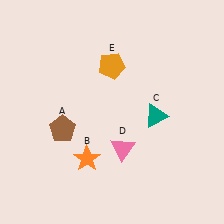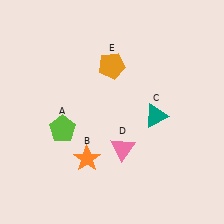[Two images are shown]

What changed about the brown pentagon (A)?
In Image 1, A is brown. In Image 2, it changed to lime.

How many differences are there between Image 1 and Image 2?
There is 1 difference between the two images.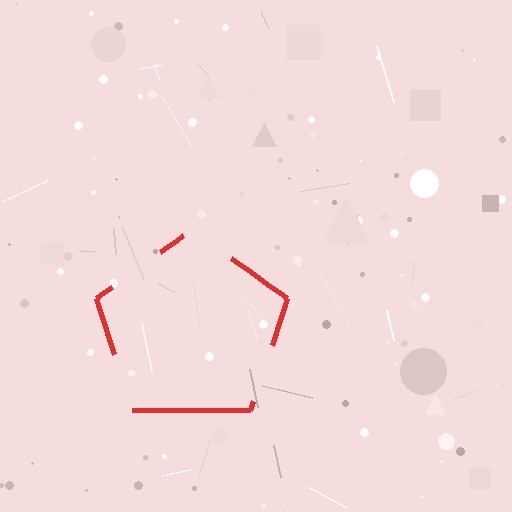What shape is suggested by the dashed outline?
The dashed outline suggests a pentagon.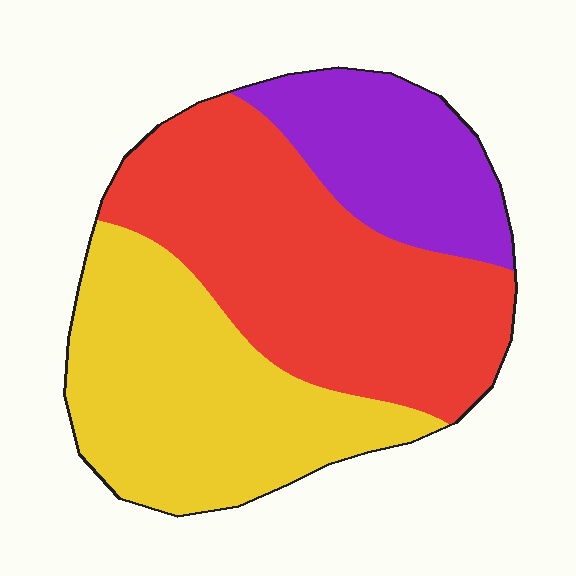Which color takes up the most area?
Red, at roughly 45%.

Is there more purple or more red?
Red.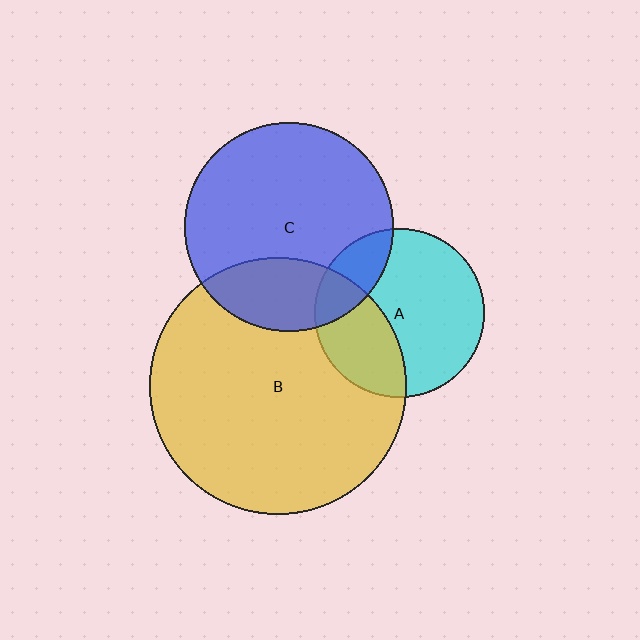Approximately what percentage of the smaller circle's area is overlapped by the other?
Approximately 25%.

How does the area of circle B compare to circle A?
Approximately 2.3 times.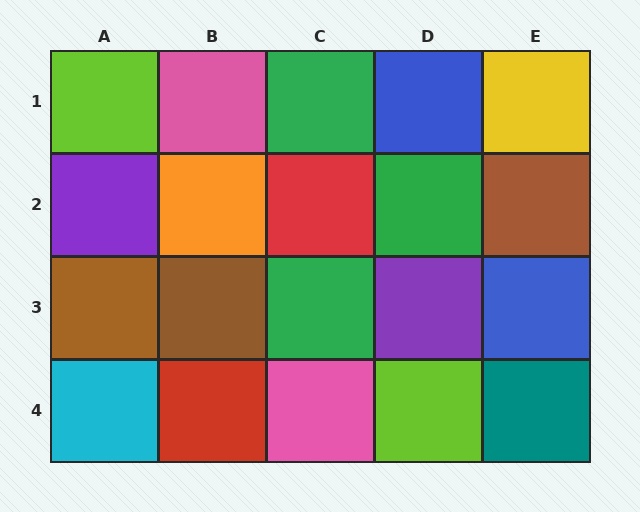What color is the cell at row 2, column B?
Orange.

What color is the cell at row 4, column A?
Cyan.